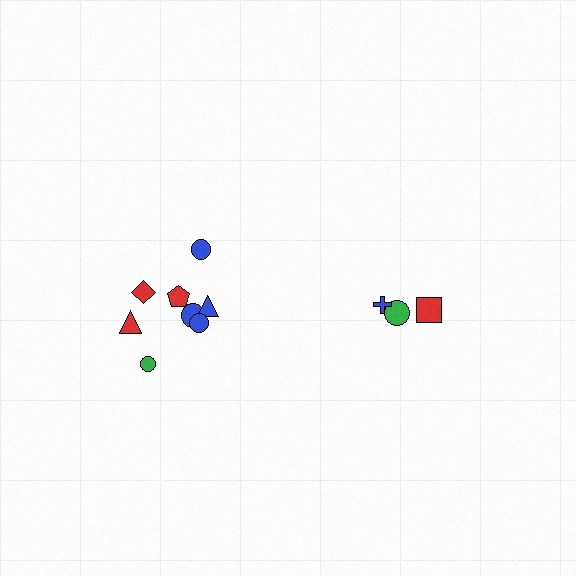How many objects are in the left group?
There are 8 objects.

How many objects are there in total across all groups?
There are 11 objects.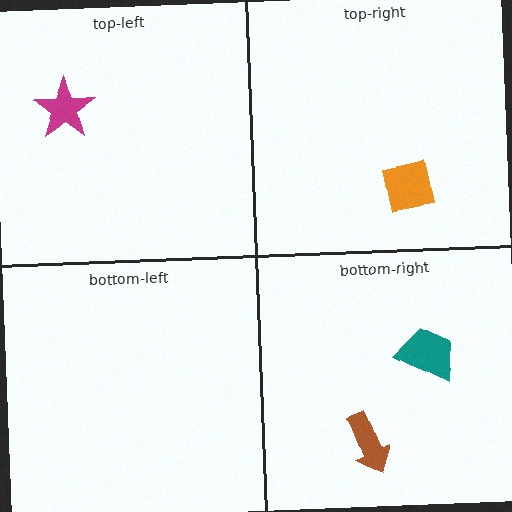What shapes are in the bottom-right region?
The brown arrow, the teal trapezoid.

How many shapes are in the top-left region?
1.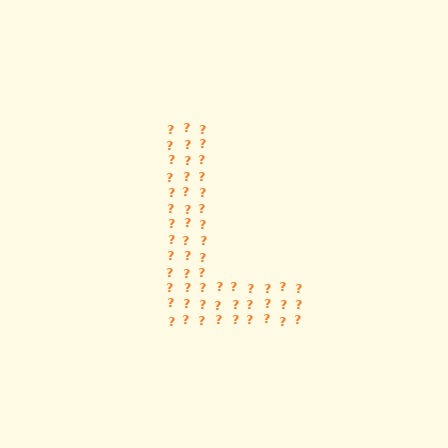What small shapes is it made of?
It is made of small question marks.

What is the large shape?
The large shape is the letter L.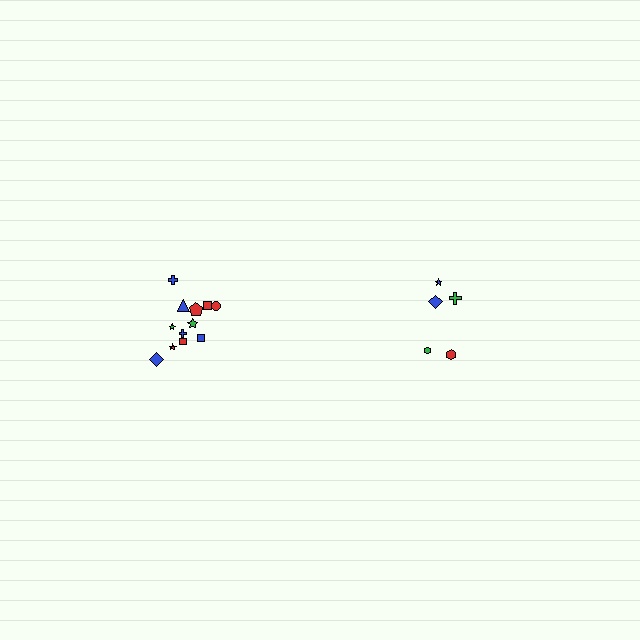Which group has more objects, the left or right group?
The left group.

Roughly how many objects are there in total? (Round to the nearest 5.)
Roughly 15 objects in total.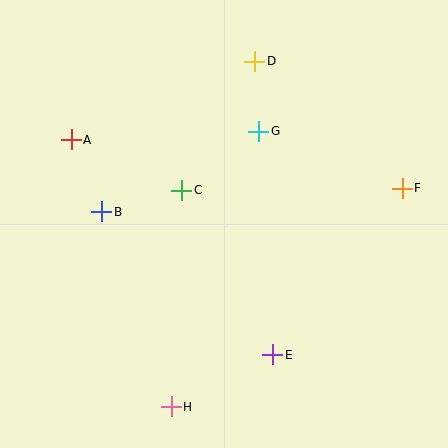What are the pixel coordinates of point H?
Point H is at (171, 407).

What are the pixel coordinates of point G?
Point G is at (259, 131).